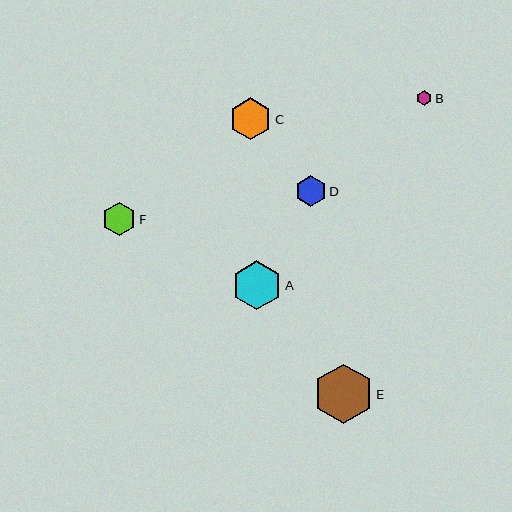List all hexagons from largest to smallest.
From largest to smallest: E, A, C, F, D, B.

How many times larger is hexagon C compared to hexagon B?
Hexagon C is approximately 2.8 times the size of hexagon B.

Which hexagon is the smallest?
Hexagon B is the smallest with a size of approximately 15 pixels.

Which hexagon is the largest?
Hexagon E is the largest with a size of approximately 59 pixels.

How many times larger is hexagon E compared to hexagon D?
Hexagon E is approximately 1.9 times the size of hexagon D.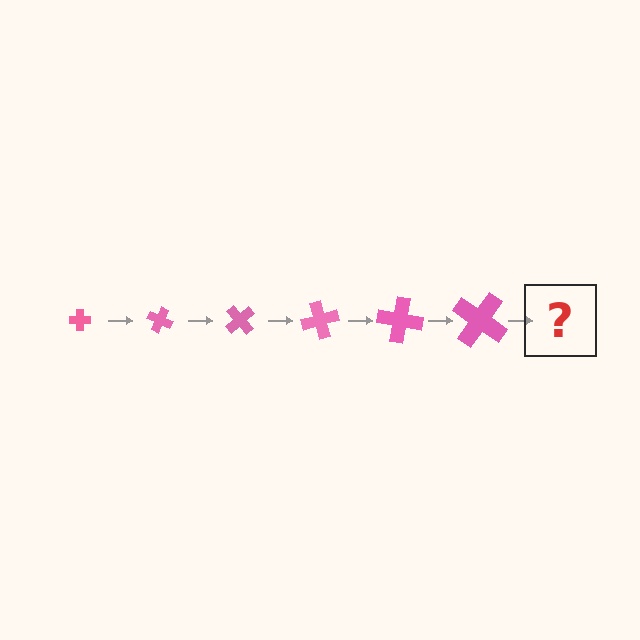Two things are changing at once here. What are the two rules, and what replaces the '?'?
The two rules are that the cross grows larger each step and it rotates 25 degrees each step. The '?' should be a cross, larger than the previous one and rotated 150 degrees from the start.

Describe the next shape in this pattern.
It should be a cross, larger than the previous one and rotated 150 degrees from the start.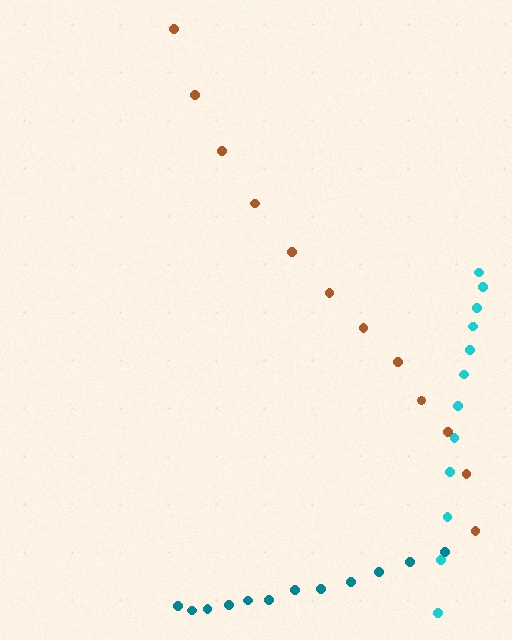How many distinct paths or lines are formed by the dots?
There are 3 distinct paths.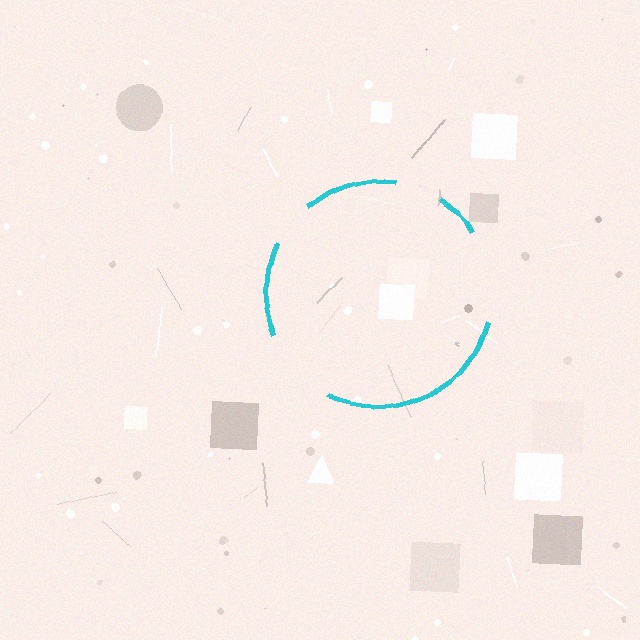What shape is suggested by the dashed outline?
The dashed outline suggests a circle.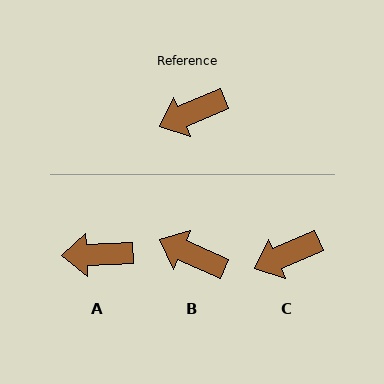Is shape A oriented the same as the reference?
No, it is off by about 21 degrees.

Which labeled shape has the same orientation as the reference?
C.